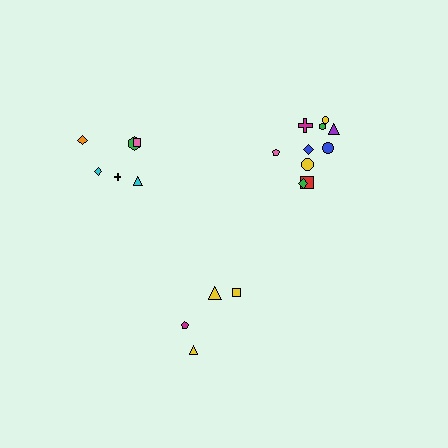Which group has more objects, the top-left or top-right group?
The top-right group.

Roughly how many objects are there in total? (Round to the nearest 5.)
Roughly 20 objects in total.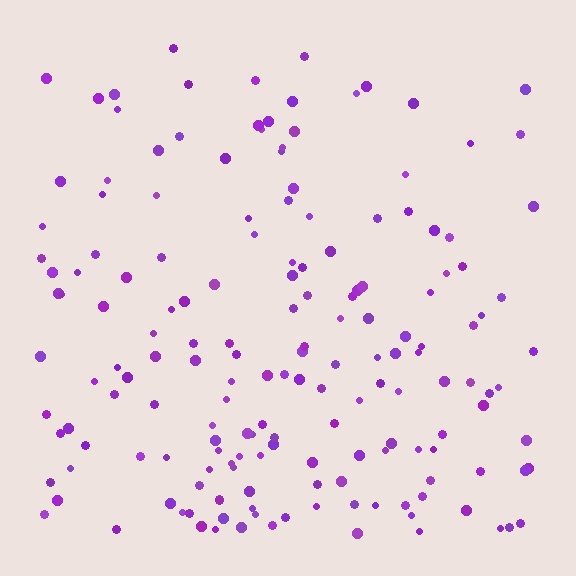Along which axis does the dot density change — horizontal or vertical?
Vertical.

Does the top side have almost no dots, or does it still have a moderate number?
Still a moderate number, just noticeably fewer than the bottom.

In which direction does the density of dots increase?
From top to bottom, with the bottom side densest.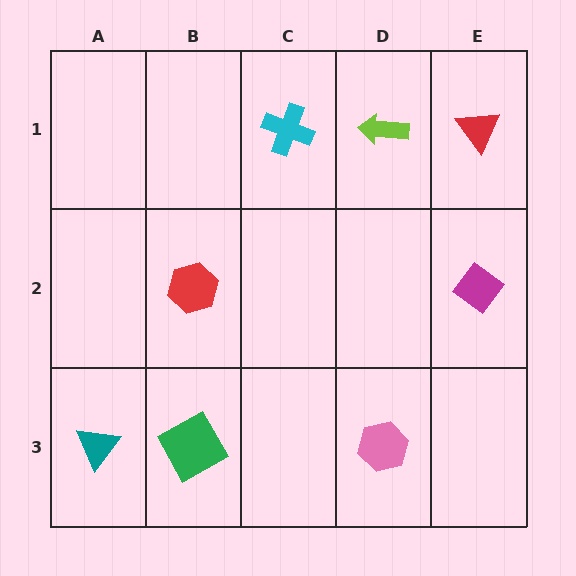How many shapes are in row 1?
3 shapes.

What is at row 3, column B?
A green square.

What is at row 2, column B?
A red hexagon.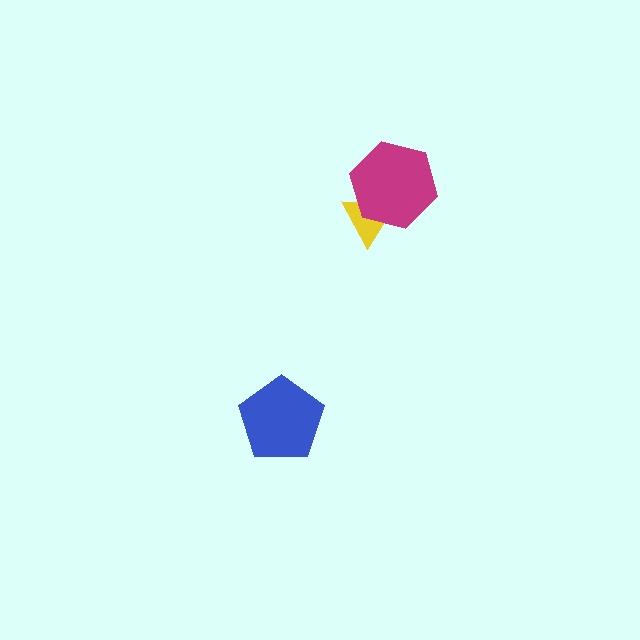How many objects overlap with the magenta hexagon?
1 object overlaps with the magenta hexagon.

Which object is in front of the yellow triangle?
The magenta hexagon is in front of the yellow triangle.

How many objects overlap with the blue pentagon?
0 objects overlap with the blue pentagon.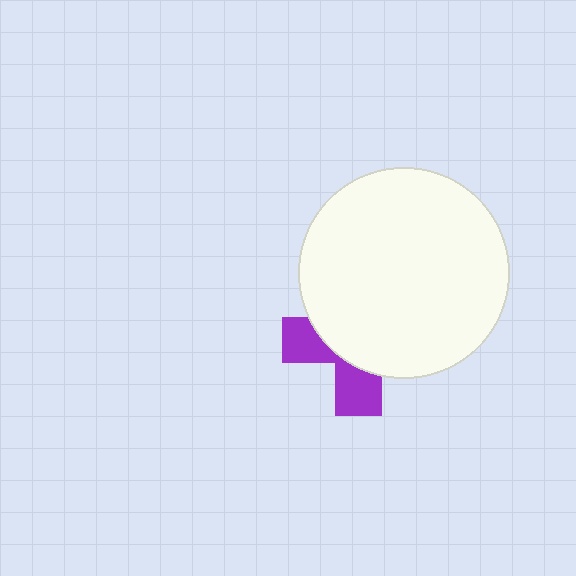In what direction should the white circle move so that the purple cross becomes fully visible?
The white circle should move up. That is the shortest direction to clear the overlap and leave the purple cross fully visible.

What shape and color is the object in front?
The object in front is a white circle.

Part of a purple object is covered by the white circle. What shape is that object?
It is a cross.